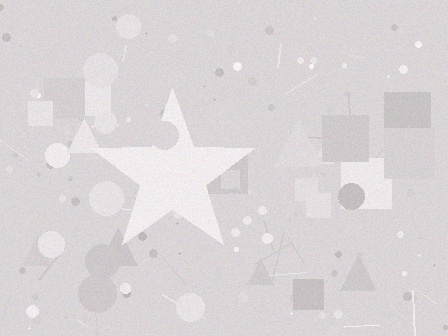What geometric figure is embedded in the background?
A star is embedded in the background.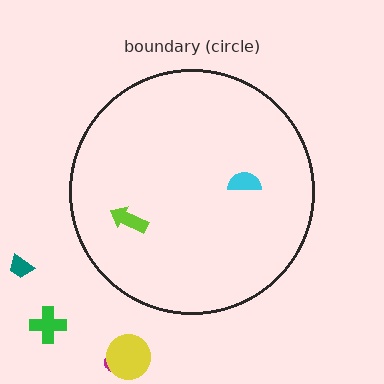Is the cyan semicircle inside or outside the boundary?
Inside.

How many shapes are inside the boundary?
2 inside, 4 outside.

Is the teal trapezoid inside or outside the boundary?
Outside.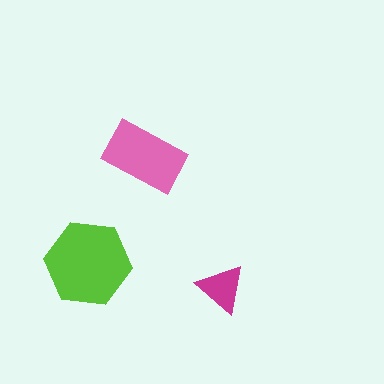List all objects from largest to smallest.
The lime hexagon, the pink rectangle, the magenta triangle.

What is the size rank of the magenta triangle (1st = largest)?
3rd.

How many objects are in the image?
There are 3 objects in the image.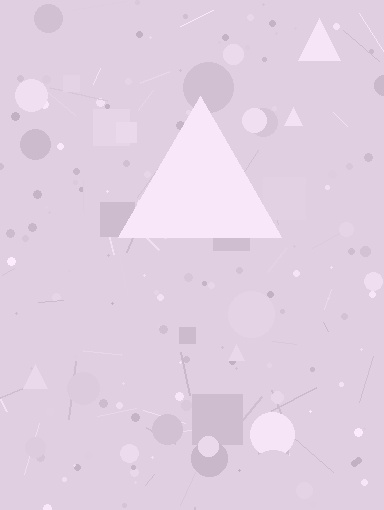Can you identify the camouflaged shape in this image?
The camouflaged shape is a triangle.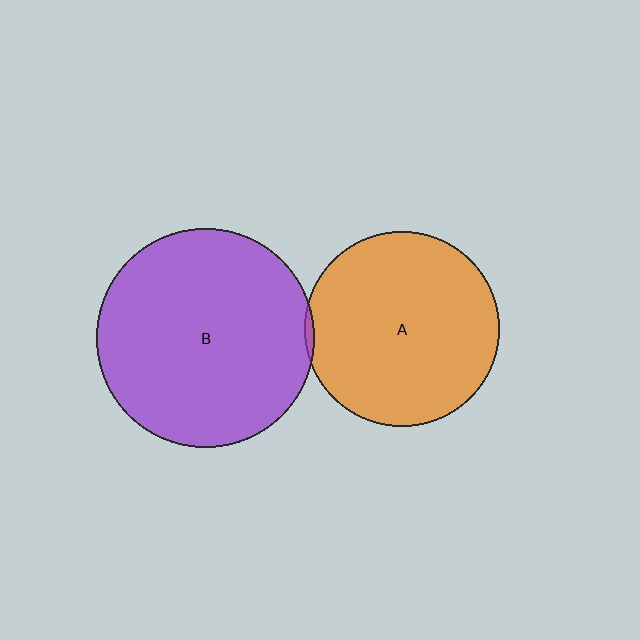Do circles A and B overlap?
Yes.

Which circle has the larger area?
Circle B (purple).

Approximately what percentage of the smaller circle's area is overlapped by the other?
Approximately 5%.